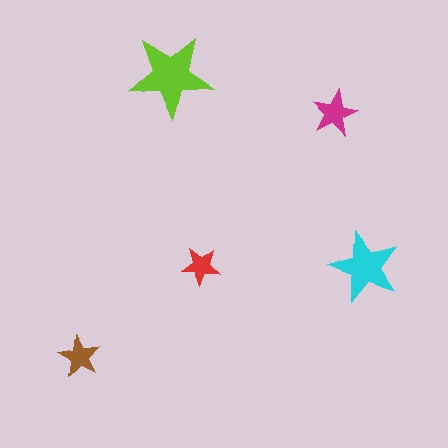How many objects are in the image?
There are 5 objects in the image.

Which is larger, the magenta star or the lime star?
The lime one.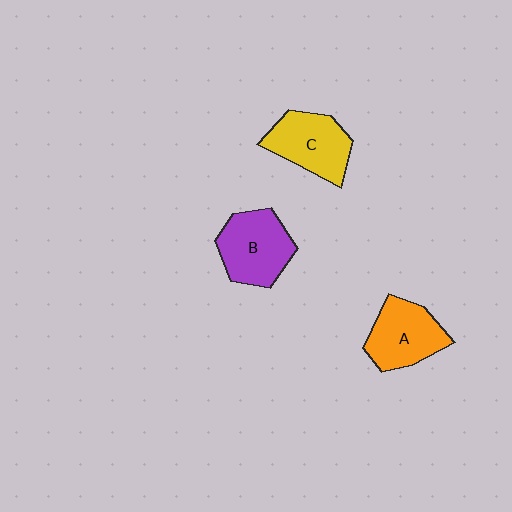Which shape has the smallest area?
Shape A (orange).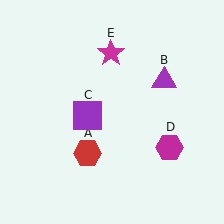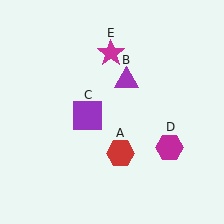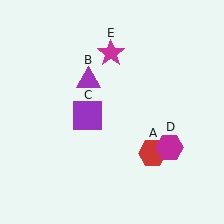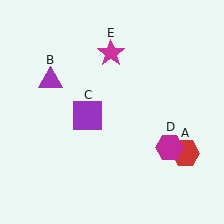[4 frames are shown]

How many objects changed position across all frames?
2 objects changed position: red hexagon (object A), purple triangle (object B).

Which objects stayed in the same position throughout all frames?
Purple square (object C) and magenta hexagon (object D) and magenta star (object E) remained stationary.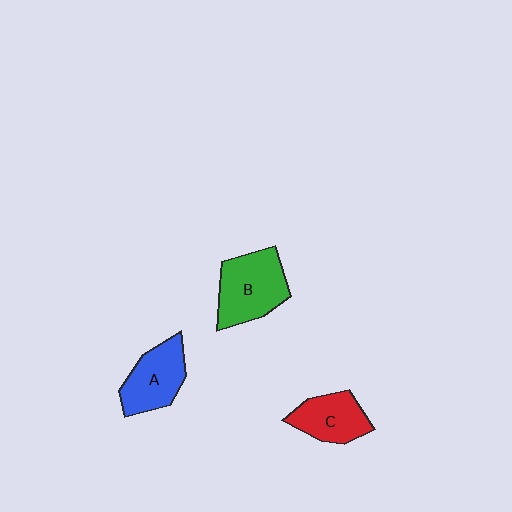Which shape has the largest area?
Shape B (green).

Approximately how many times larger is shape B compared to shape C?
Approximately 1.4 times.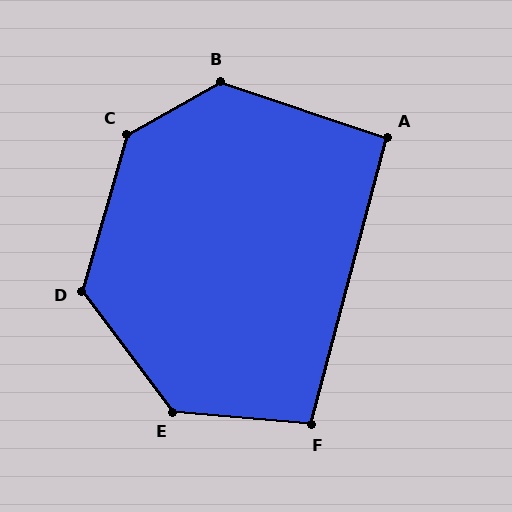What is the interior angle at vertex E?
Approximately 132 degrees (obtuse).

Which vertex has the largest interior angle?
C, at approximately 135 degrees.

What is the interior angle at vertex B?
Approximately 133 degrees (obtuse).